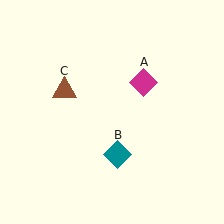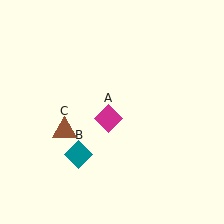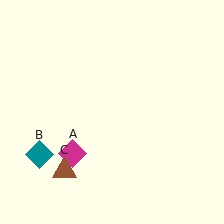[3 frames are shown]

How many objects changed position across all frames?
3 objects changed position: magenta diamond (object A), teal diamond (object B), brown triangle (object C).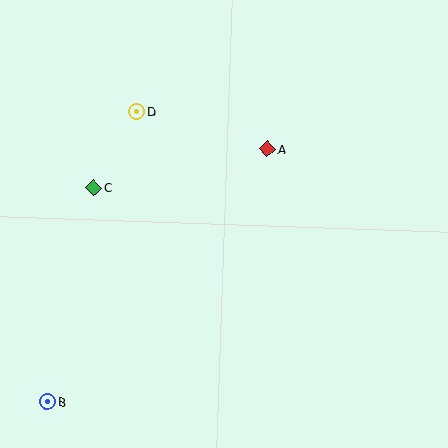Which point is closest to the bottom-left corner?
Point B is closest to the bottom-left corner.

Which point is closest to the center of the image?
Point A at (267, 149) is closest to the center.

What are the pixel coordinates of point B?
Point B is at (47, 402).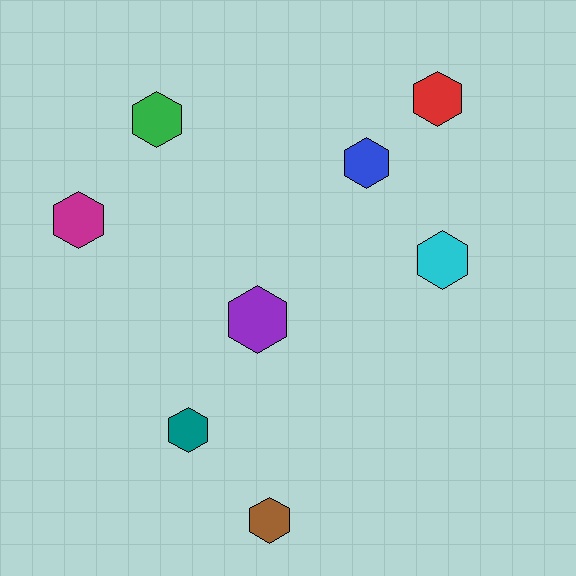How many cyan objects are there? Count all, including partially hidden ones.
There is 1 cyan object.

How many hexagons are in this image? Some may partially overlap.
There are 8 hexagons.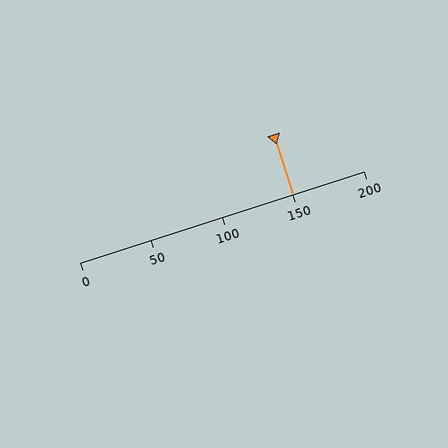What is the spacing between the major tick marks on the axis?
The major ticks are spaced 50 apart.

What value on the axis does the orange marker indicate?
The marker indicates approximately 150.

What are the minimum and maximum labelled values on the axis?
The axis runs from 0 to 200.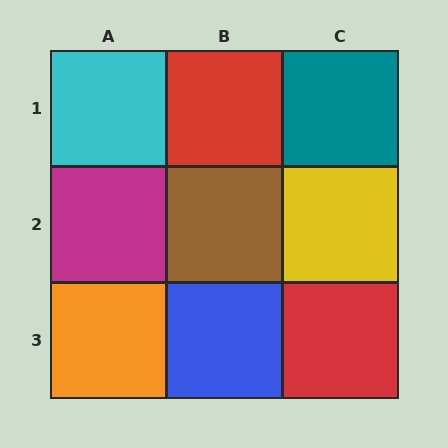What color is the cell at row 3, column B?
Blue.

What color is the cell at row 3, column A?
Orange.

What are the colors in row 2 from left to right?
Magenta, brown, yellow.